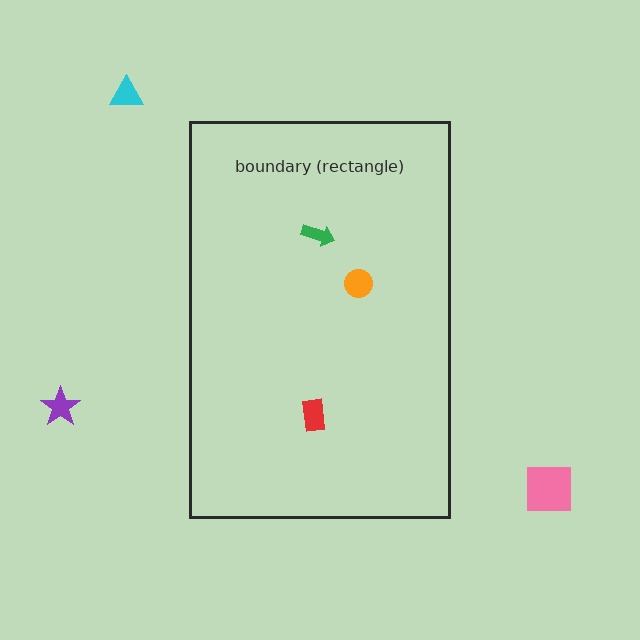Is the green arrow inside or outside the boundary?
Inside.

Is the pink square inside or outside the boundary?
Outside.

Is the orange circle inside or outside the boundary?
Inside.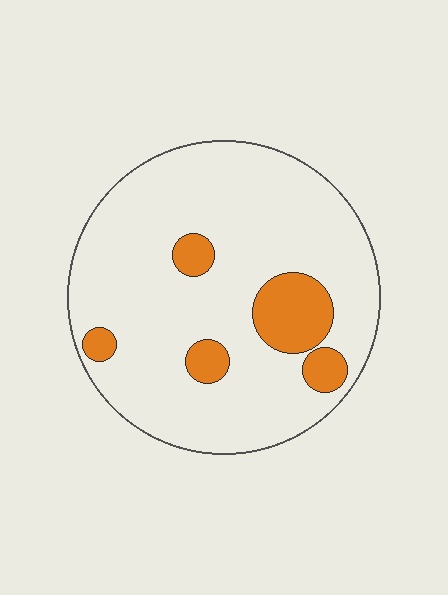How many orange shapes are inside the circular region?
5.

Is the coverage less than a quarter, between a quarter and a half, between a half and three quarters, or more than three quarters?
Less than a quarter.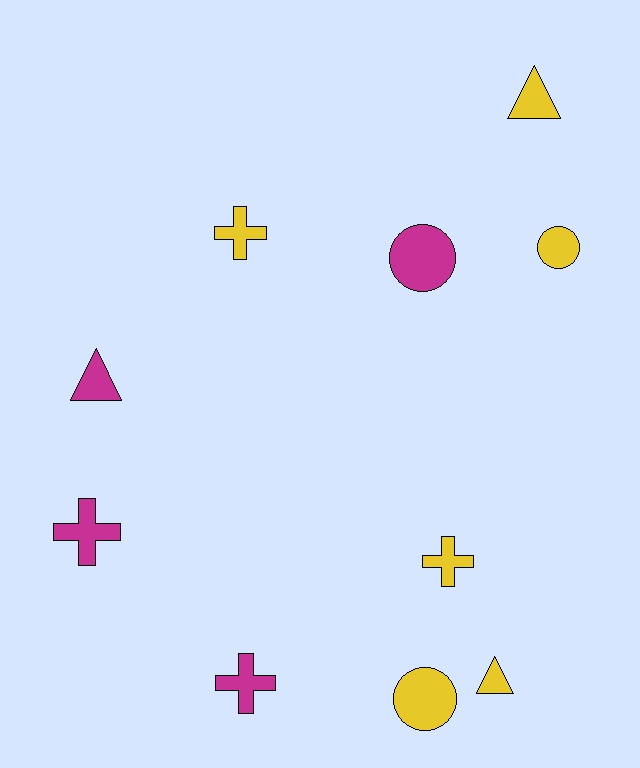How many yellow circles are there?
There are 2 yellow circles.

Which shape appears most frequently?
Cross, with 4 objects.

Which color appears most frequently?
Yellow, with 6 objects.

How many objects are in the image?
There are 10 objects.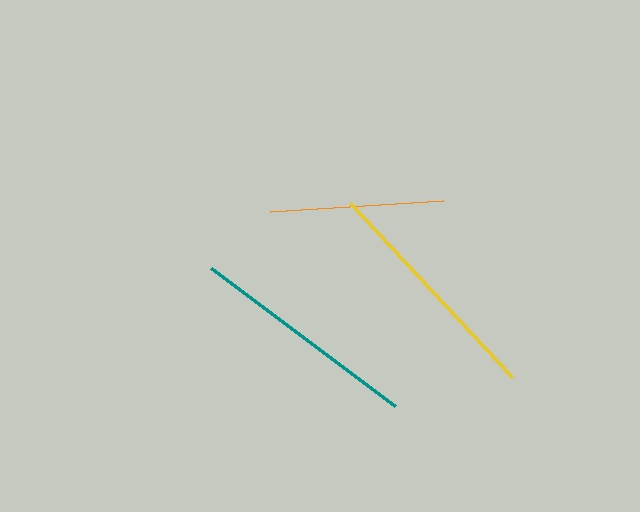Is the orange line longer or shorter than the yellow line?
The yellow line is longer than the orange line.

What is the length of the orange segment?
The orange segment is approximately 174 pixels long.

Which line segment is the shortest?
The orange line is the shortest at approximately 174 pixels.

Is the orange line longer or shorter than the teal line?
The teal line is longer than the orange line.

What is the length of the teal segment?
The teal segment is approximately 230 pixels long.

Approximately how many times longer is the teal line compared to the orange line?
The teal line is approximately 1.3 times the length of the orange line.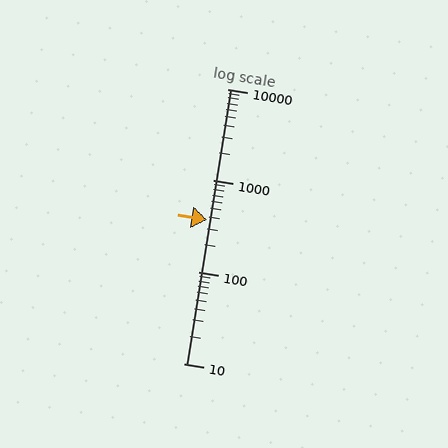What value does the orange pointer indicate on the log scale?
The pointer indicates approximately 370.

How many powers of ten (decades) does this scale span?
The scale spans 3 decades, from 10 to 10000.